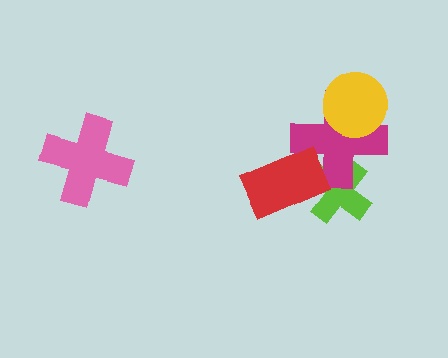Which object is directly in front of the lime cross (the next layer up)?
The magenta cross is directly in front of the lime cross.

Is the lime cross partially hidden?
Yes, it is partially covered by another shape.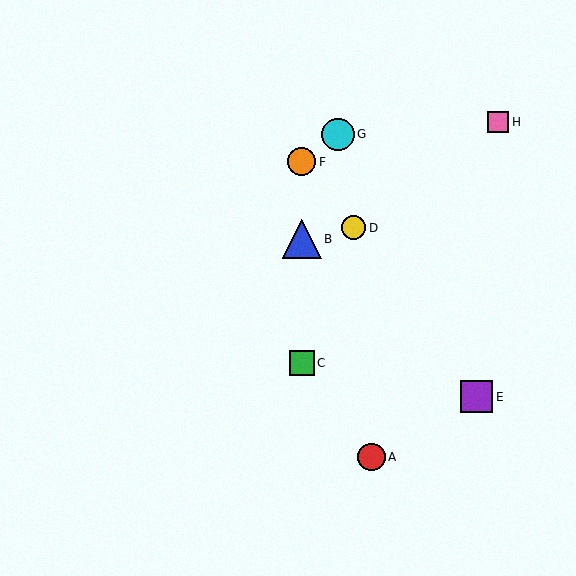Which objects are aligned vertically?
Objects B, C, F are aligned vertically.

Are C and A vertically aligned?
No, C is at x≈302 and A is at x≈371.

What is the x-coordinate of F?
Object F is at x≈302.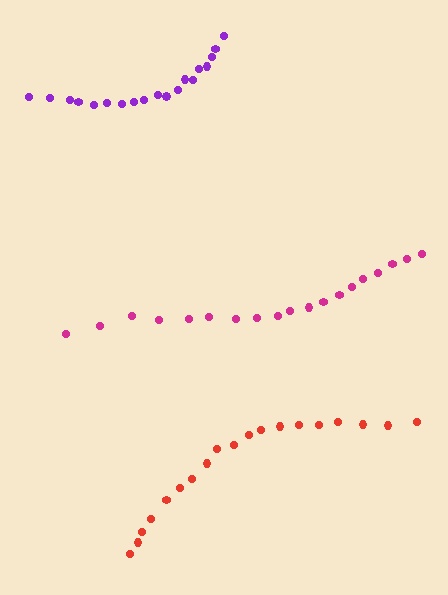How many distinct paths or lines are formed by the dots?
There are 3 distinct paths.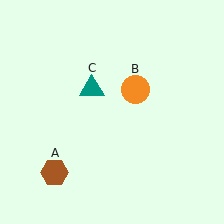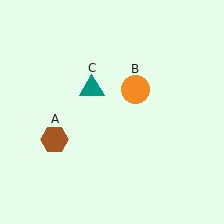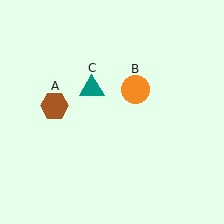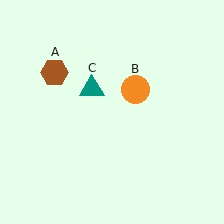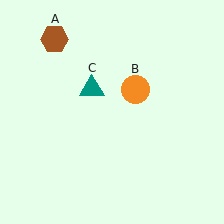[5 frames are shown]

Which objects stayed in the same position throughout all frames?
Orange circle (object B) and teal triangle (object C) remained stationary.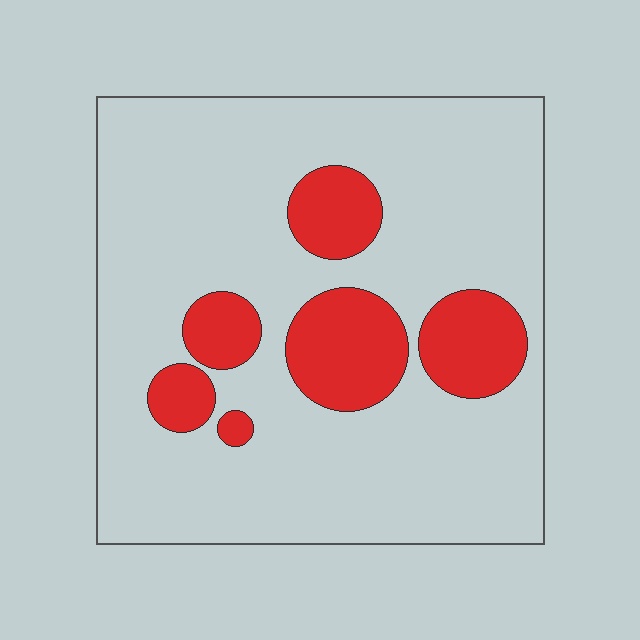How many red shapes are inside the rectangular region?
6.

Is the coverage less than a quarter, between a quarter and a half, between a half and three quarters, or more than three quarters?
Less than a quarter.